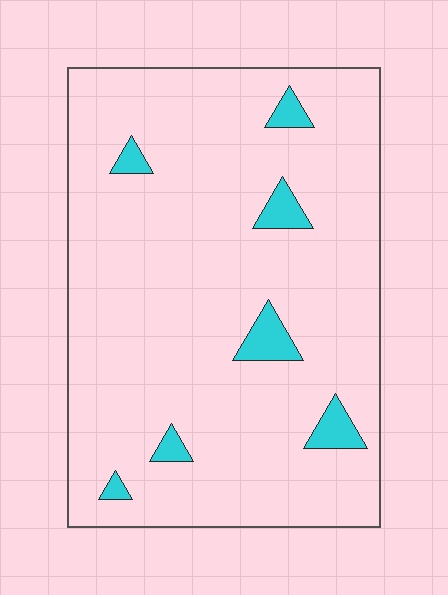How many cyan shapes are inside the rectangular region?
7.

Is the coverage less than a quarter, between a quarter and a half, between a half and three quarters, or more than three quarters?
Less than a quarter.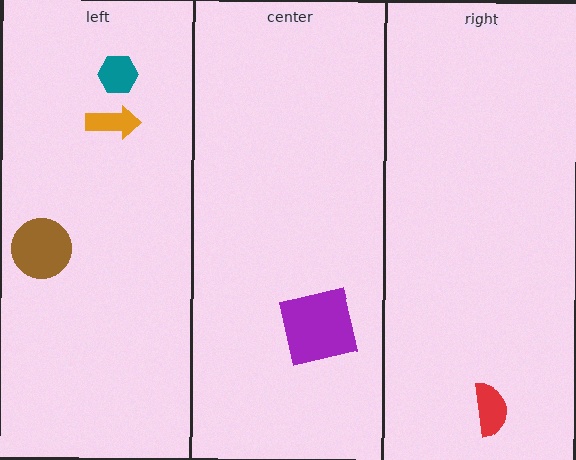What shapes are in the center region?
The purple square.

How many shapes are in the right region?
1.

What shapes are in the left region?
The brown circle, the orange arrow, the teal hexagon.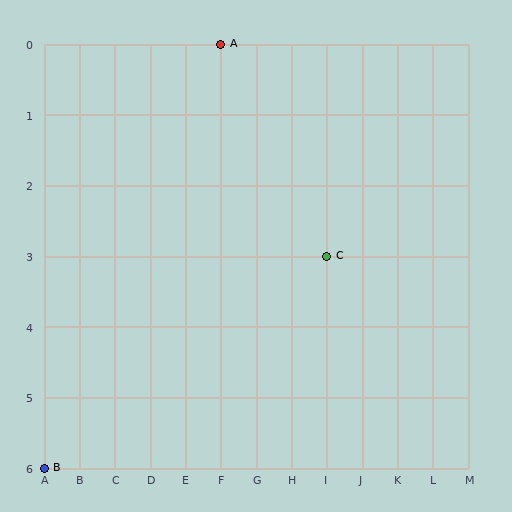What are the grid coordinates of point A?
Point A is at grid coordinates (F, 0).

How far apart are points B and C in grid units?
Points B and C are 8 columns and 3 rows apart (about 8.5 grid units diagonally).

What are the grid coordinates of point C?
Point C is at grid coordinates (I, 3).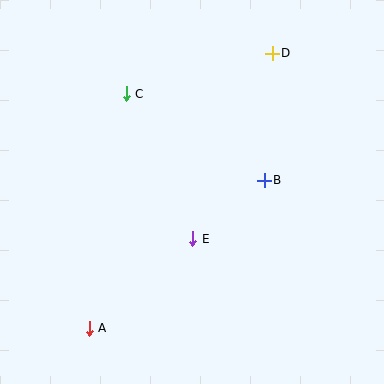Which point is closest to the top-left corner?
Point C is closest to the top-left corner.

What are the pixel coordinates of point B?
Point B is at (264, 180).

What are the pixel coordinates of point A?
Point A is at (89, 328).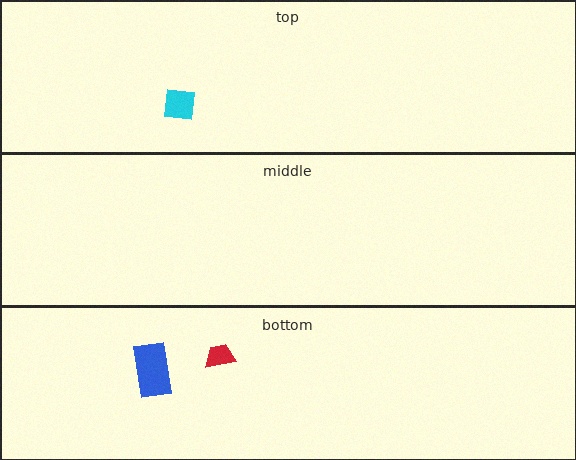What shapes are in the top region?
The cyan square.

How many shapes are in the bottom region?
2.